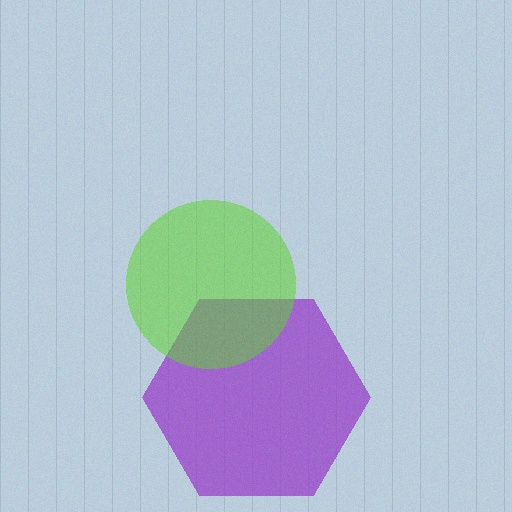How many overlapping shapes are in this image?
There are 2 overlapping shapes in the image.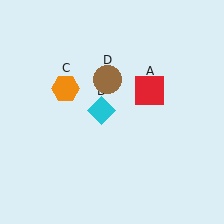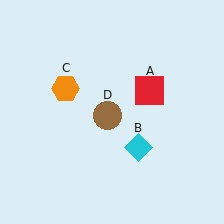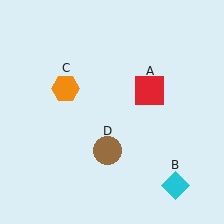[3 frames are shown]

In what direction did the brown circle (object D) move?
The brown circle (object D) moved down.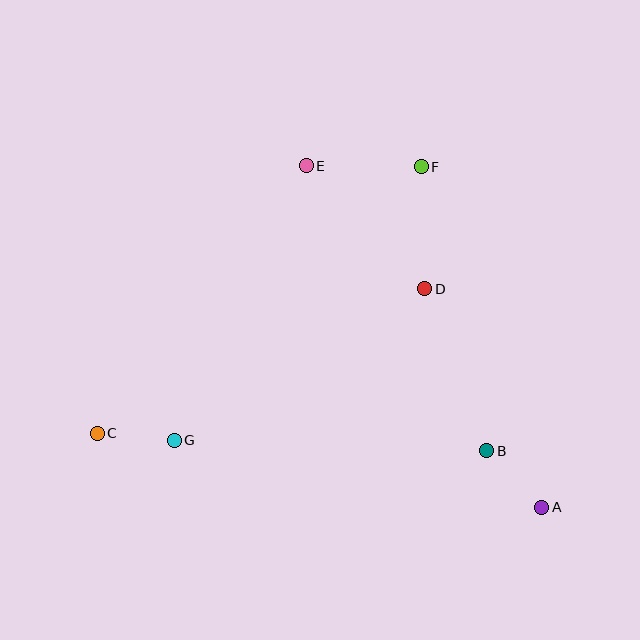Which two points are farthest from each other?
Points A and C are farthest from each other.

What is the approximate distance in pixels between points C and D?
The distance between C and D is approximately 358 pixels.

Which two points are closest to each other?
Points C and G are closest to each other.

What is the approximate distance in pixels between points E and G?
The distance between E and G is approximately 305 pixels.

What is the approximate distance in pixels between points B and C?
The distance between B and C is approximately 390 pixels.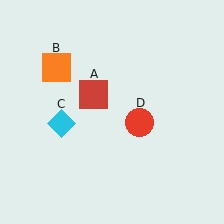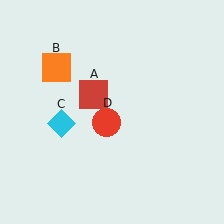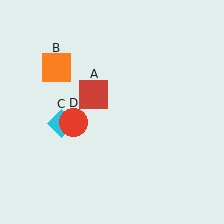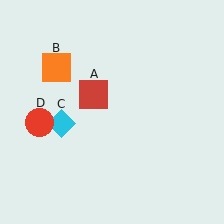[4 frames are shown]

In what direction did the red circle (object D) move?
The red circle (object D) moved left.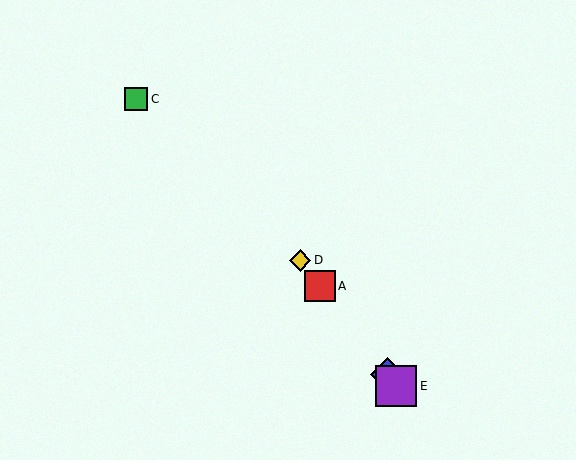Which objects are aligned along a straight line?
Objects A, B, D, E are aligned along a straight line.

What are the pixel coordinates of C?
Object C is at (136, 99).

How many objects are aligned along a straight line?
4 objects (A, B, D, E) are aligned along a straight line.